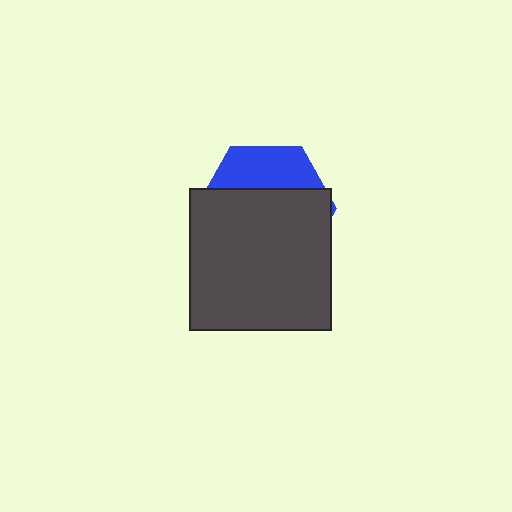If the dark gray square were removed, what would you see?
You would see the complete blue hexagon.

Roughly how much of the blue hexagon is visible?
A small part of it is visible (roughly 30%).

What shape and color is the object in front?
The object in front is a dark gray square.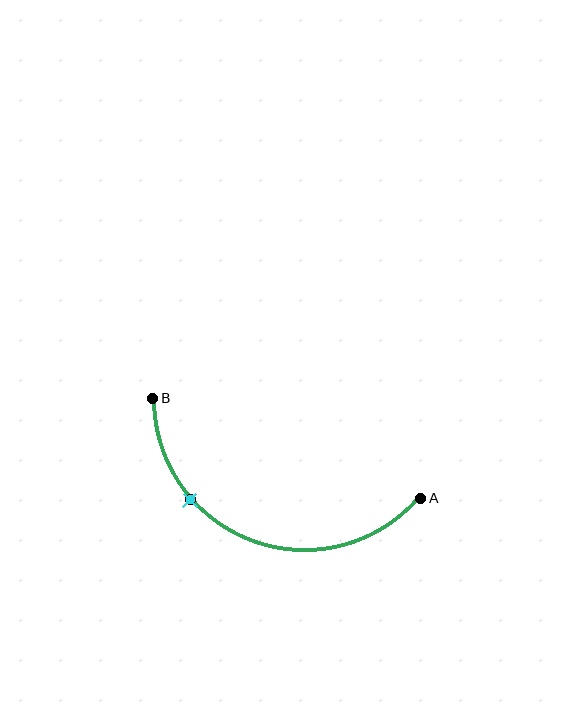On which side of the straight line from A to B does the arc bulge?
The arc bulges below the straight line connecting A and B.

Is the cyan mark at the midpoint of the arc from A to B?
No. The cyan mark lies on the arc but is closer to endpoint B. The arc midpoint would be at the point on the curve equidistant along the arc from both A and B.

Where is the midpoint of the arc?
The arc midpoint is the point on the curve farthest from the straight line joining A and B. It sits below that line.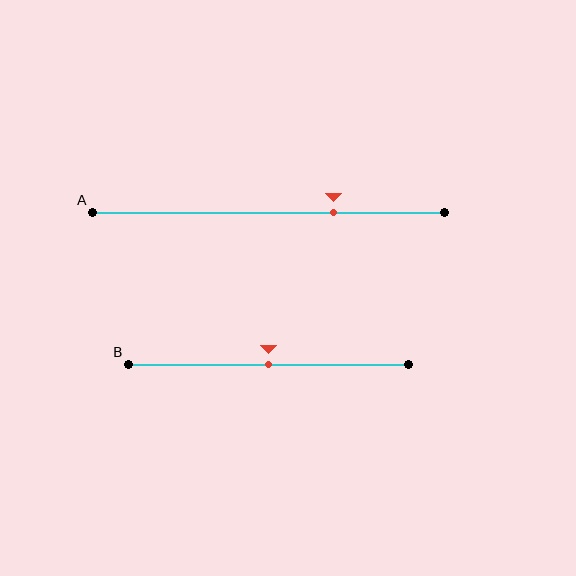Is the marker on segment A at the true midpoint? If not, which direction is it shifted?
No, the marker on segment A is shifted to the right by about 19% of the segment length.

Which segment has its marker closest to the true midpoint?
Segment B has its marker closest to the true midpoint.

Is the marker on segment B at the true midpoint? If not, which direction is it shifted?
Yes, the marker on segment B is at the true midpoint.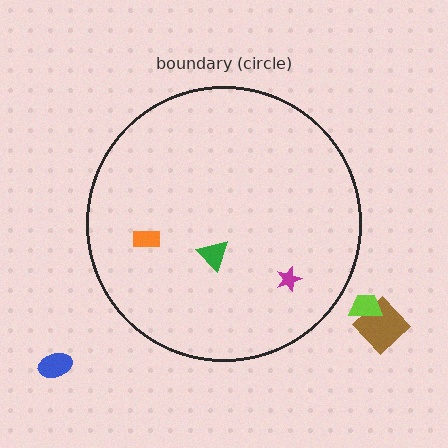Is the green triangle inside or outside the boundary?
Inside.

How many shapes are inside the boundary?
3 inside, 3 outside.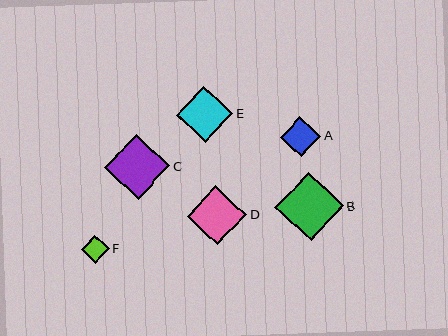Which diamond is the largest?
Diamond B is the largest with a size of approximately 69 pixels.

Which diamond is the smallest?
Diamond F is the smallest with a size of approximately 28 pixels.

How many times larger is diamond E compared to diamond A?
Diamond E is approximately 1.4 times the size of diamond A.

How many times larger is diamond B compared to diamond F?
Diamond B is approximately 2.5 times the size of diamond F.